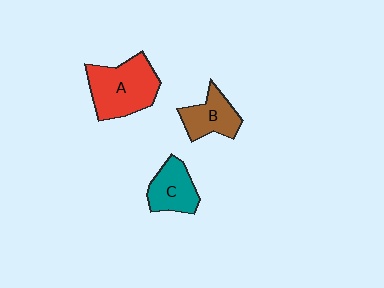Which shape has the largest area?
Shape A (red).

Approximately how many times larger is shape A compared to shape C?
Approximately 1.6 times.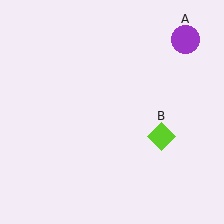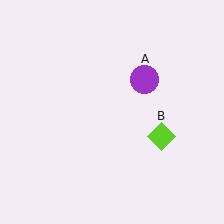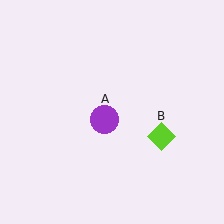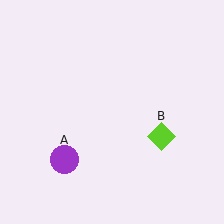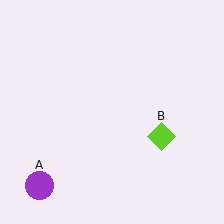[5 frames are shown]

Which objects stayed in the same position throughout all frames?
Lime diamond (object B) remained stationary.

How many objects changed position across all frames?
1 object changed position: purple circle (object A).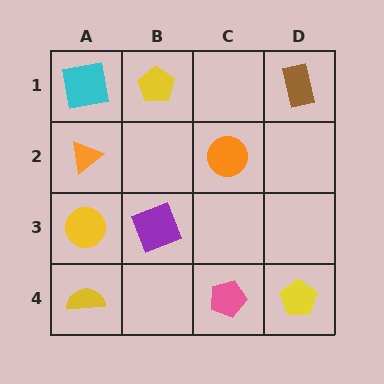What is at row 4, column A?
A yellow semicircle.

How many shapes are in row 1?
3 shapes.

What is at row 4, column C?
A pink pentagon.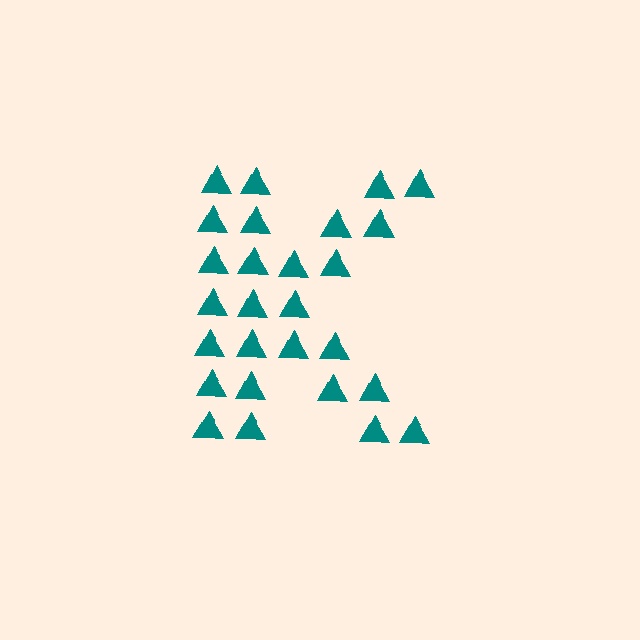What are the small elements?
The small elements are triangles.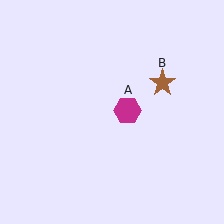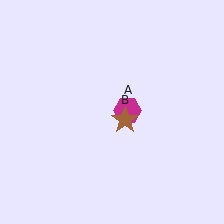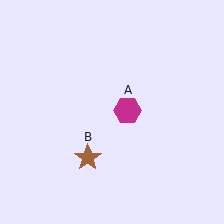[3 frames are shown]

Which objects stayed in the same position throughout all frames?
Magenta hexagon (object A) remained stationary.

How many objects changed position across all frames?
1 object changed position: brown star (object B).